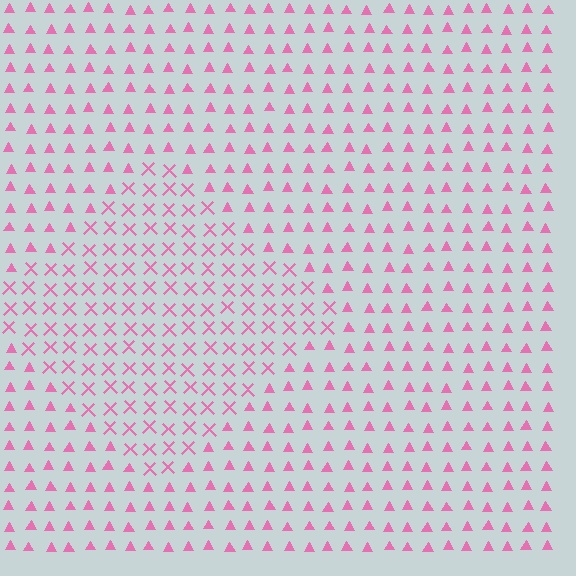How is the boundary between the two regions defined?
The boundary is defined by a change in element shape: X marks inside vs. triangles outside. All elements share the same color and spacing.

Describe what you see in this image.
The image is filled with small pink elements arranged in a uniform grid. A diamond-shaped region contains X marks, while the surrounding area contains triangles. The boundary is defined purely by the change in element shape.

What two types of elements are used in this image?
The image uses X marks inside the diamond region and triangles outside it.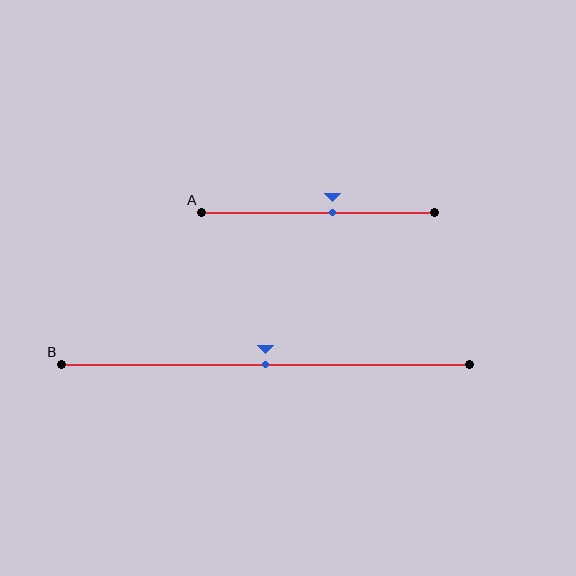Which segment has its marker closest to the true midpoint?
Segment B has its marker closest to the true midpoint.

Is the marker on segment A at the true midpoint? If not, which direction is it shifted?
No, the marker on segment A is shifted to the right by about 6% of the segment length.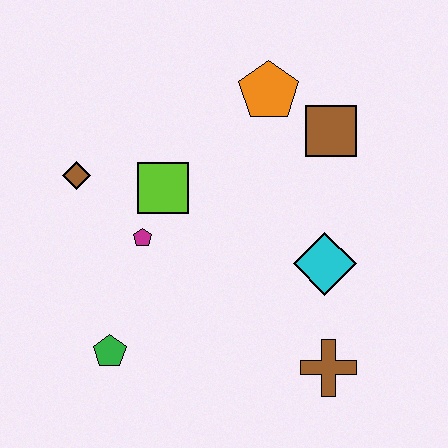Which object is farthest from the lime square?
The brown cross is farthest from the lime square.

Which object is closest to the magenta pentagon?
The lime square is closest to the magenta pentagon.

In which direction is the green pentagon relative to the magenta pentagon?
The green pentagon is below the magenta pentagon.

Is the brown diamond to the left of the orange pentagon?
Yes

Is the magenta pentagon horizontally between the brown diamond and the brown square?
Yes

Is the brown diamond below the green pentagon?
No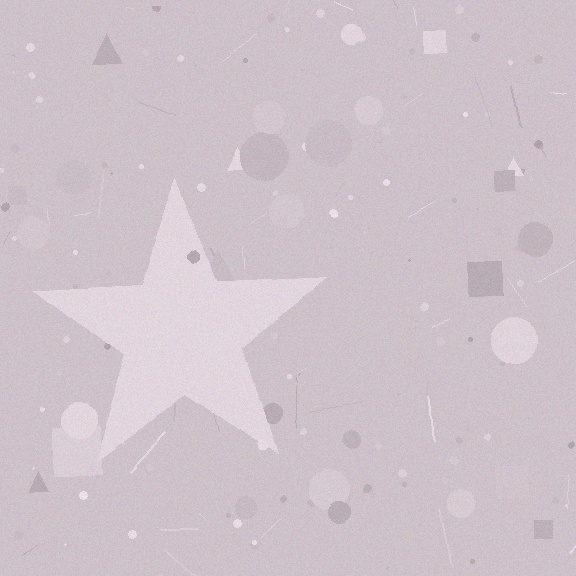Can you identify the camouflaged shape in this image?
The camouflaged shape is a star.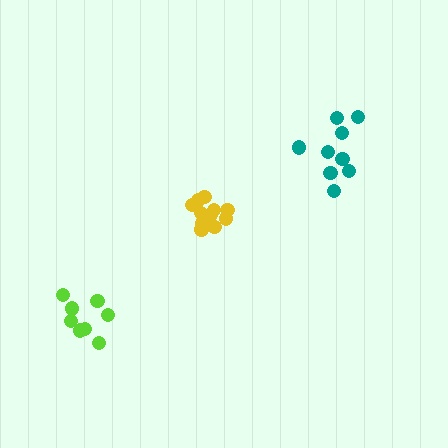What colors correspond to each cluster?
The clusters are colored: yellow, teal, lime.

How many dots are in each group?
Group 1: 11 dots, Group 2: 9 dots, Group 3: 9 dots (29 total).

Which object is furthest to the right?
The teal cluster is rightmost.